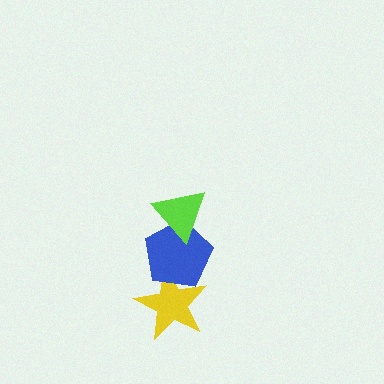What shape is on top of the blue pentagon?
The lime triangle is on top of the blue pentagon.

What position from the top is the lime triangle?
The lime triangle is 1st from the top.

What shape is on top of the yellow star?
The blue pentagon is on top of the yellow star.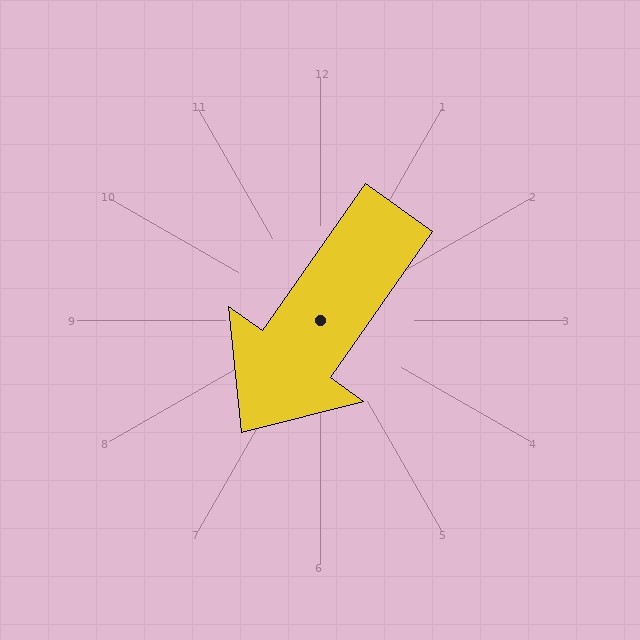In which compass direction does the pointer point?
Southwest.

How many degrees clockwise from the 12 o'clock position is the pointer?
Approximately 215 degrees.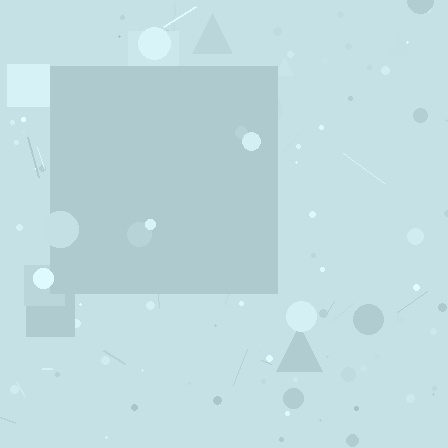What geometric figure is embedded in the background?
A square is embedded in the background.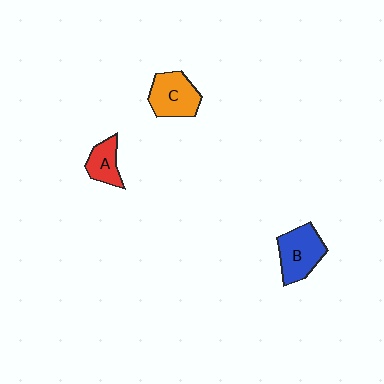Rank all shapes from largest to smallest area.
From largest to smallest: B (blue), C (orange), A (red).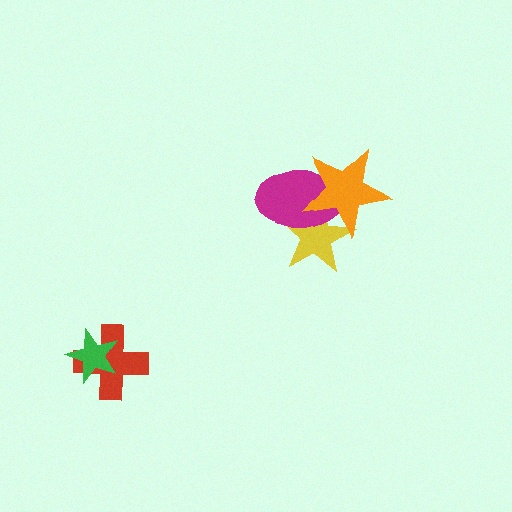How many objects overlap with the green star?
1 object overlaps with the green star.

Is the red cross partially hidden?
Yes, it is partially covered by another shape.